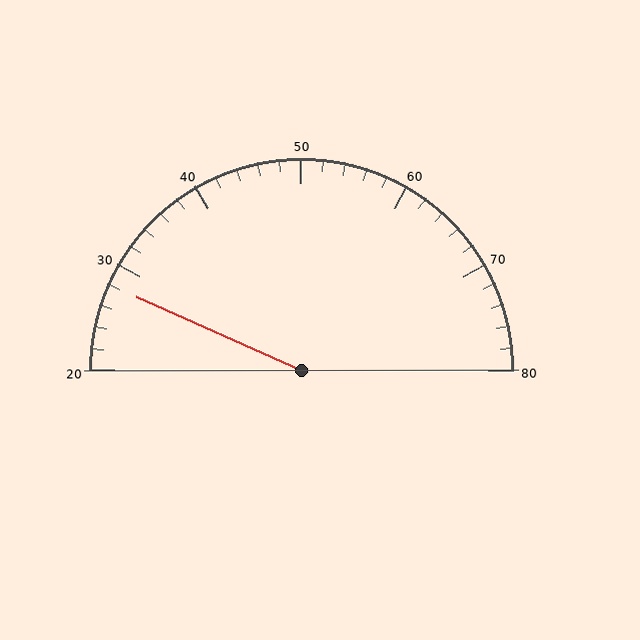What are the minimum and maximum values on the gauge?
The gauge ranges from 20 to 80.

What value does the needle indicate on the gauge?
The needle indicates approximately 28.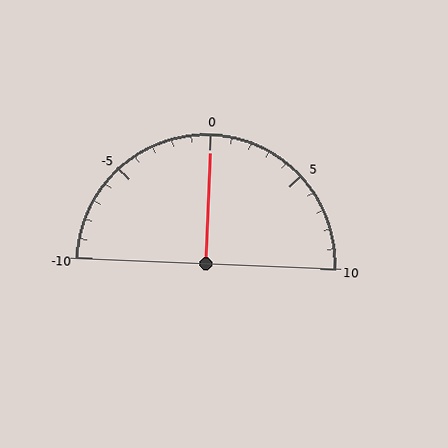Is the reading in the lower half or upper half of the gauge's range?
The reading is in the upper half of the range (-10 to 10).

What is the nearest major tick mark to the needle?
The nearest major tick mark is 0.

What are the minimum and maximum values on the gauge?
The gauge ranges from -10 to 10.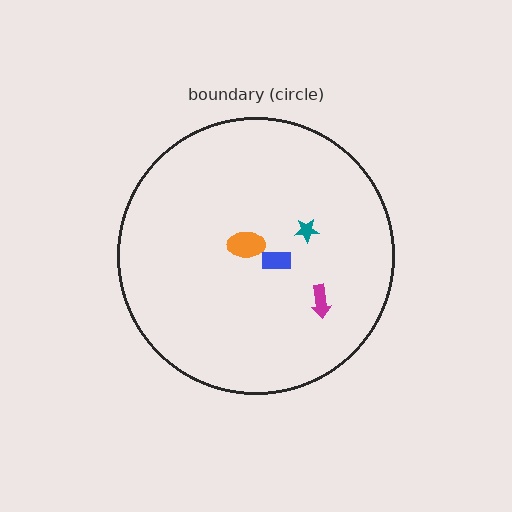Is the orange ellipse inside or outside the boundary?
Inside.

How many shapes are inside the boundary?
4 inside, 0 outside.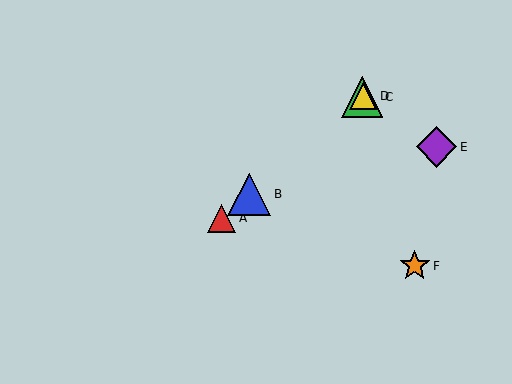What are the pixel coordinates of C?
Object C is at (362, 97).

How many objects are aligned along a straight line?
4 objects (A, B, C, D) are aligned along a straight line.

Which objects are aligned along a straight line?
Objects A, B, C, D are aligned along a straight line.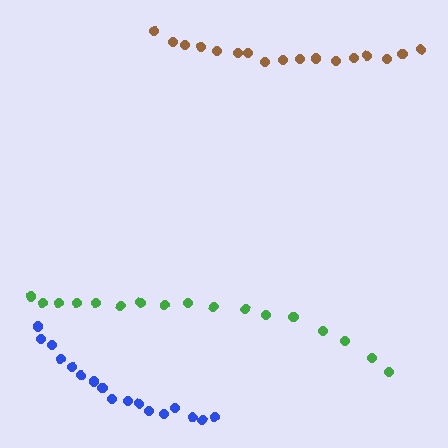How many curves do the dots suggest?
There are 3 distinct paths.